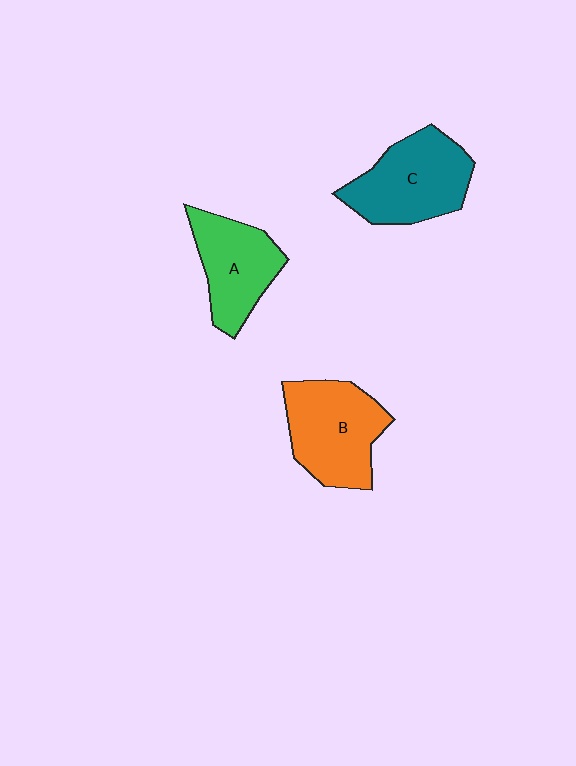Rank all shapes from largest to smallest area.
From largest to smallest: B (orange), C (teal), A (green).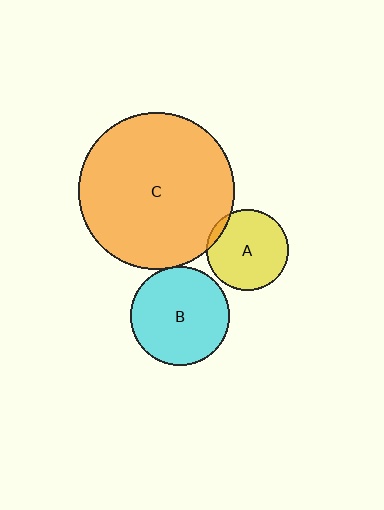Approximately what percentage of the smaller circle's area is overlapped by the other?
Approximately 5%.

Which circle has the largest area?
Circle C (orange).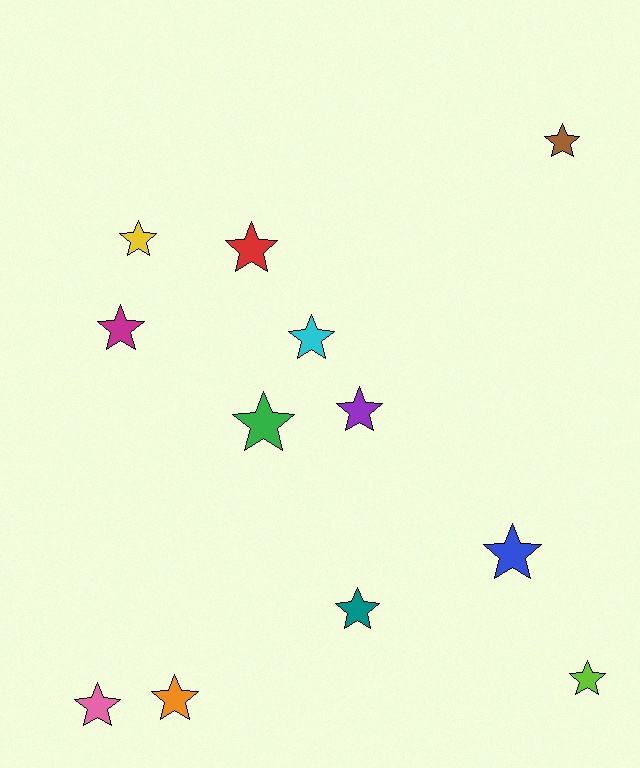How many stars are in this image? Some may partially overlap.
There are 12 stars.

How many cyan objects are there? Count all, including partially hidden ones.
There is 1 cyan object.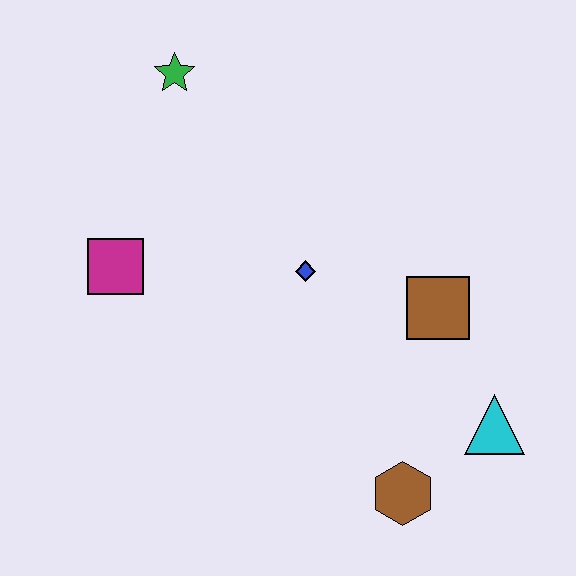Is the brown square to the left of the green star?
No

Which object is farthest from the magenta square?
The cyan triangle is farthest from the magenta square.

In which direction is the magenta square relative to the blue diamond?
The magenta square is to the left of the blue diamond.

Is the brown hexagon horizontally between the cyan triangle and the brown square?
No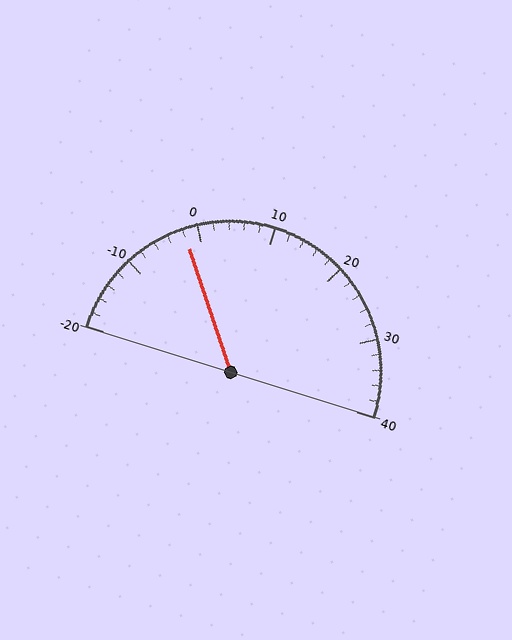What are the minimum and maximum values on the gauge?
The gauge ranges from -20 to 40.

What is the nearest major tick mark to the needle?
The nearest major tick mark is 0.